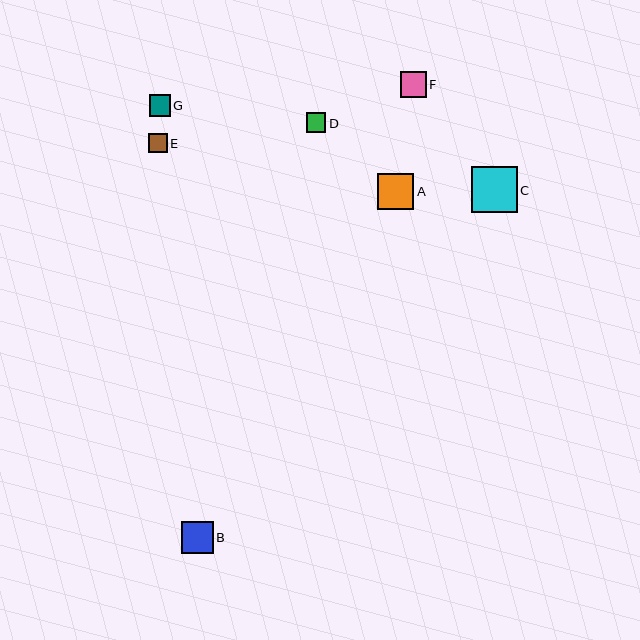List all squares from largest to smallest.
From largest to smallest: C, A, B, F, G, D, E.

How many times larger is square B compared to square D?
Square B is approximately 1.7 times the size of square D.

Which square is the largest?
Square C is the largest with a size of approximately 46 pixels.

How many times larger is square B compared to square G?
Square B is approximately 1.5 times the size of square G.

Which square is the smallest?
Square E is the smallest with a size of approximately 19 pixels.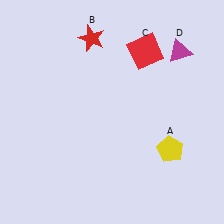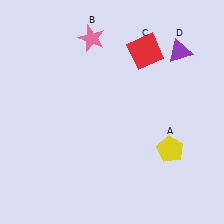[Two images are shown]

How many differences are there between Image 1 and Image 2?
There are 2 differences between the two images.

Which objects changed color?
B changed from red to pink. D changed from magenta to purple.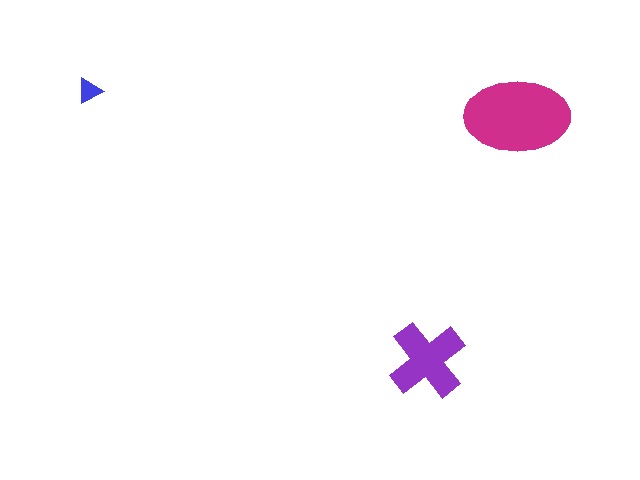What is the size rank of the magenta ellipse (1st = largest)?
1st.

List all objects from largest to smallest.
The magenta ellipse, the purple cross, the blue triangle.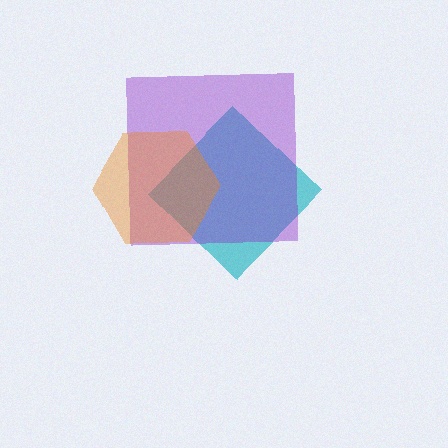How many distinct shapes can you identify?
There are 3 distinct shapes: a cyan diamond, a purple square, an orange hexagon.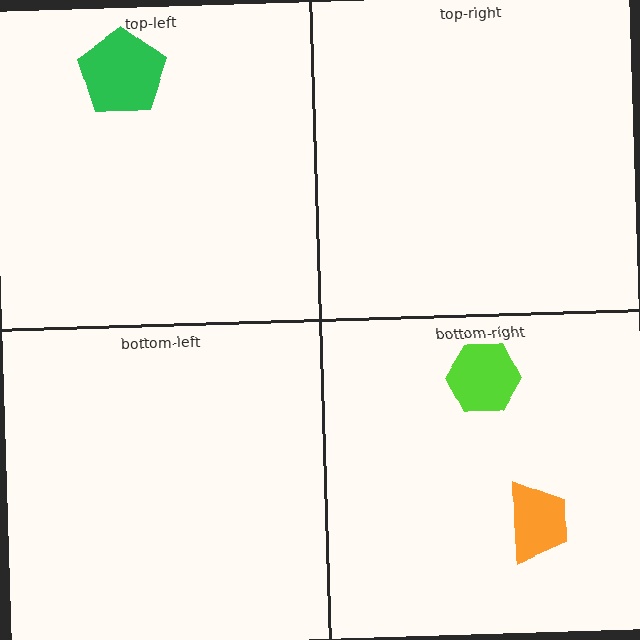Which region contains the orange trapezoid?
The bottom-right region.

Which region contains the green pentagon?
The top-left region.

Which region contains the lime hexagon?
The bottom-right region.